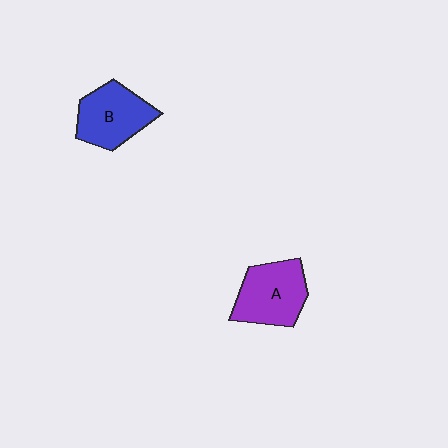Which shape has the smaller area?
Shape B (blue).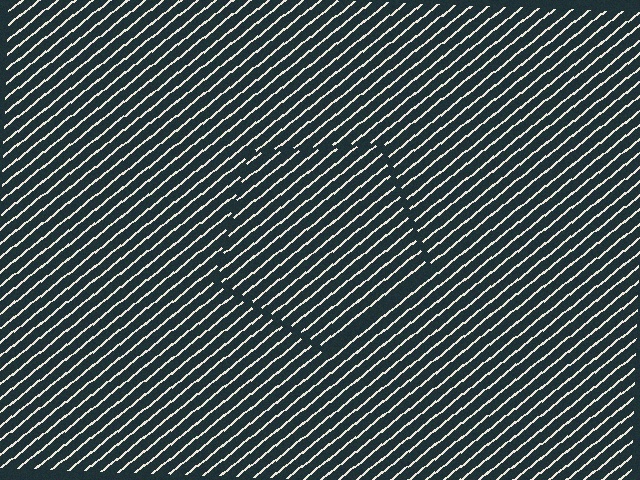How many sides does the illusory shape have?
5 sides — the line-ends trace a pentagon.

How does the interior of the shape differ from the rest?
The interior of the shape contains the same grating, shifted by half a period — the contour is defined by the phase discontinuity where line-ends from the inner and outer gratings abut.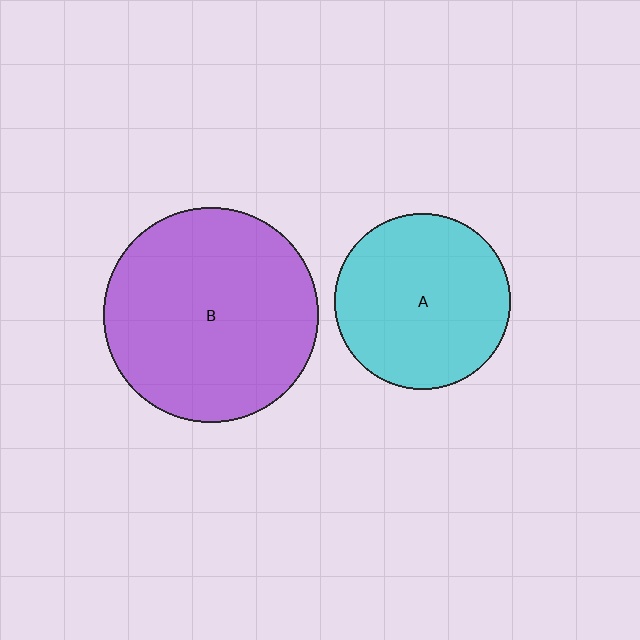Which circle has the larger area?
Circle B (purple).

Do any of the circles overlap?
No, none of the circles overlap.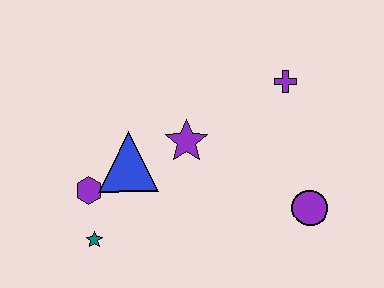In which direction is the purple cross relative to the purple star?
The purple cross is to the right of the purple star.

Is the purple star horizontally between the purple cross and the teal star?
Yes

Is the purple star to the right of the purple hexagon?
Yes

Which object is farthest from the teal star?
The purple cross is farthest from the teal star.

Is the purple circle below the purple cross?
Yes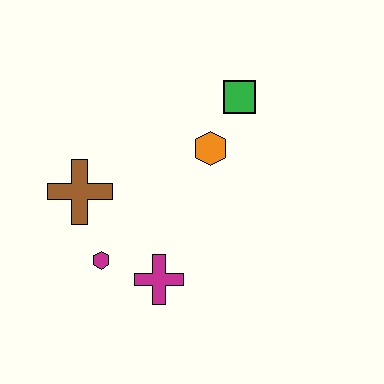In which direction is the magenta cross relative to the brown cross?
The magenta cross is below the brown cross.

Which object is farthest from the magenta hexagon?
The green square is farthest from the magenta hexagon.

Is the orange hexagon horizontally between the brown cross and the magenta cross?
No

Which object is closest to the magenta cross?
The magenta hexagon is closest to the magenta cross.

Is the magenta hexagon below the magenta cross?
No